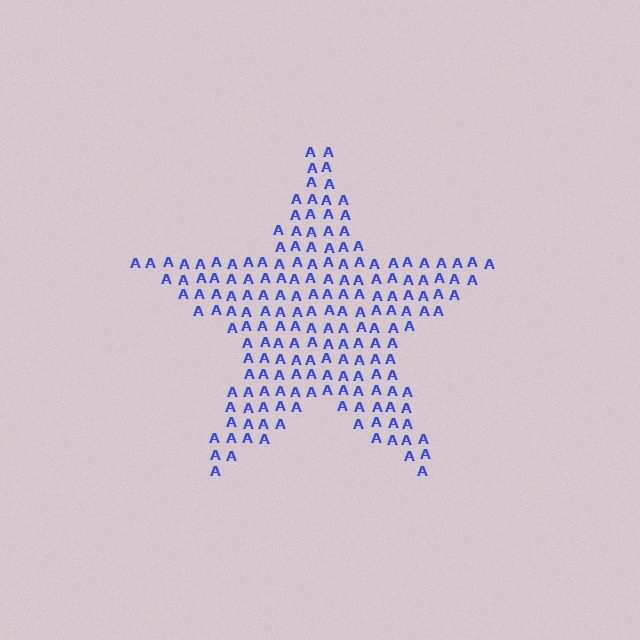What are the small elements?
The small elements are letter A's.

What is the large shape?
The large shape is a star.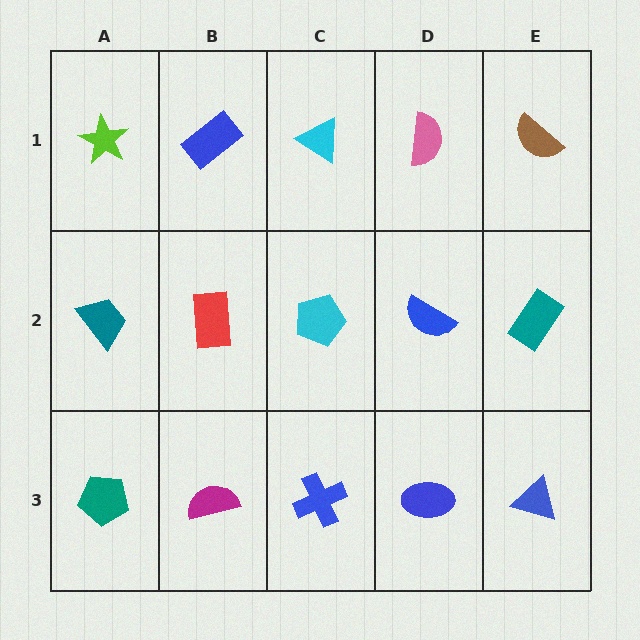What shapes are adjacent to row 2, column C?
A cyan triangle (row 1, column C), a blue cross (row 3, column C), a red rectangle (row 2, column B), a blue semicircle (row 2, column D).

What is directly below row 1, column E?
A teal rectangle.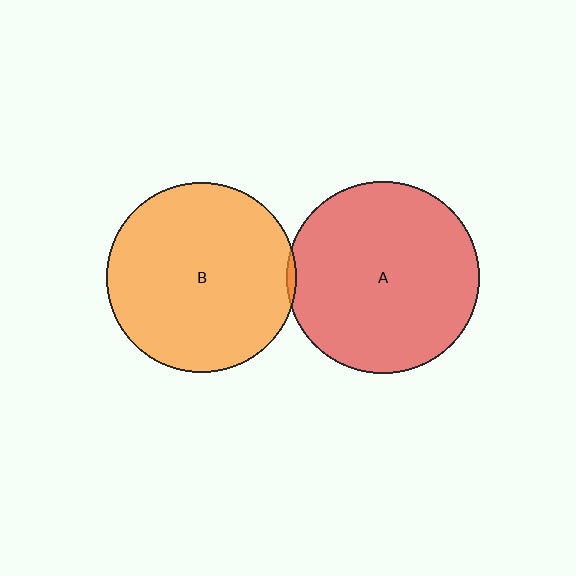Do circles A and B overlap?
Yes.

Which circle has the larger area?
Circle A (red).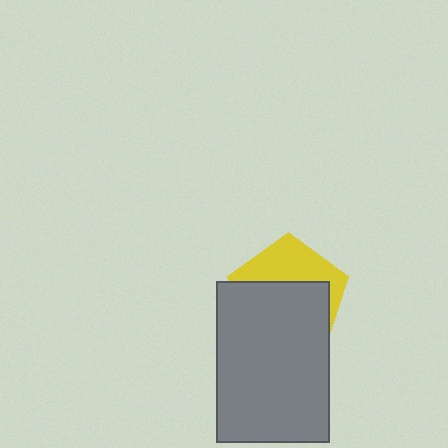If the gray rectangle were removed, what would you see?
You would see the complete yellow pentagon.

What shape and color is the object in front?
The object in front is a gray rectangle.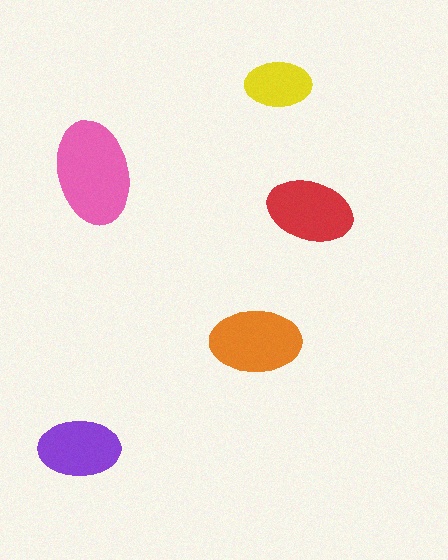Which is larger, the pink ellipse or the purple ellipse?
The pink one.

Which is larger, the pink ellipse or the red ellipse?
The pink one.